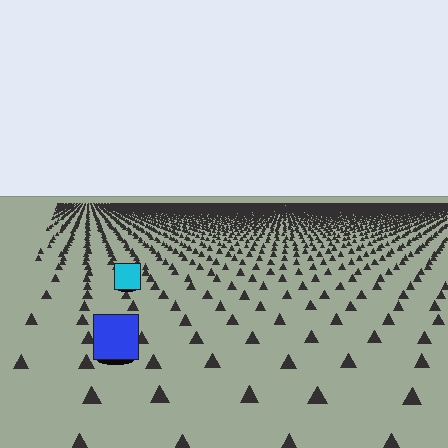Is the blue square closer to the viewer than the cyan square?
Yes. The blue square is closer — you can tell from the texture gradient: the ground texture is coarser near it.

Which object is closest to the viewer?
The blue square is closest. The texture marks near it are larger and more spread out.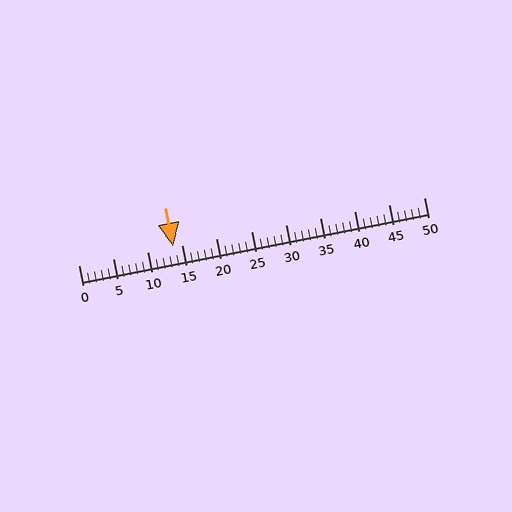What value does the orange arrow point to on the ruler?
The orange arrow points to approximately 14.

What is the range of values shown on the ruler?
The ruler shows values from 0 to 50.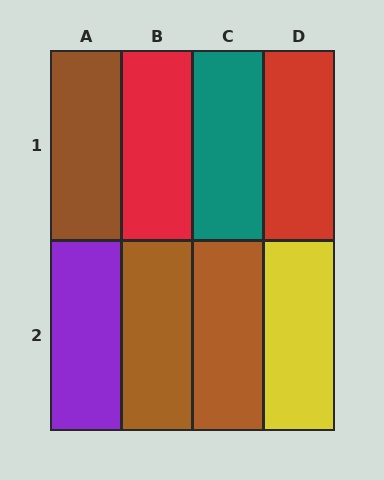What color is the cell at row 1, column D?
Red.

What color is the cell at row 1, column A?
Brown.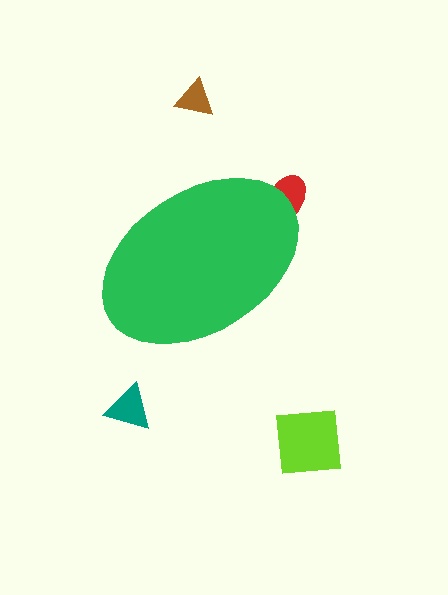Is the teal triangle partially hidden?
No, the teal triangle is fully visible.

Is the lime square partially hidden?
No, the lime square is fully visible.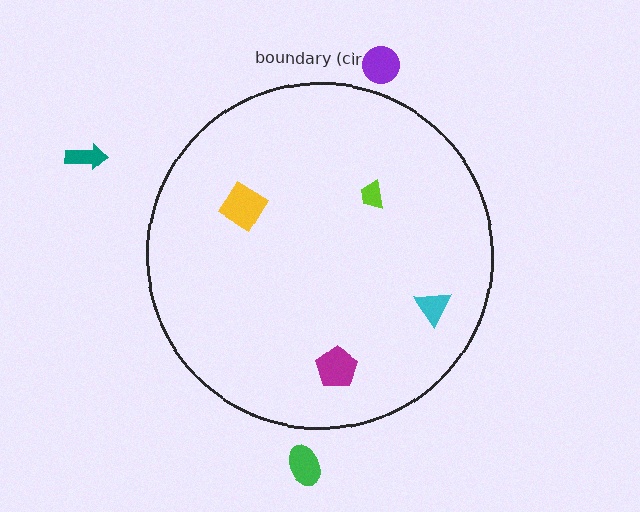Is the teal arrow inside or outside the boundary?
Outside.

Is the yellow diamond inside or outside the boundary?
Inside.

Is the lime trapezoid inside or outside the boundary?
Inside.